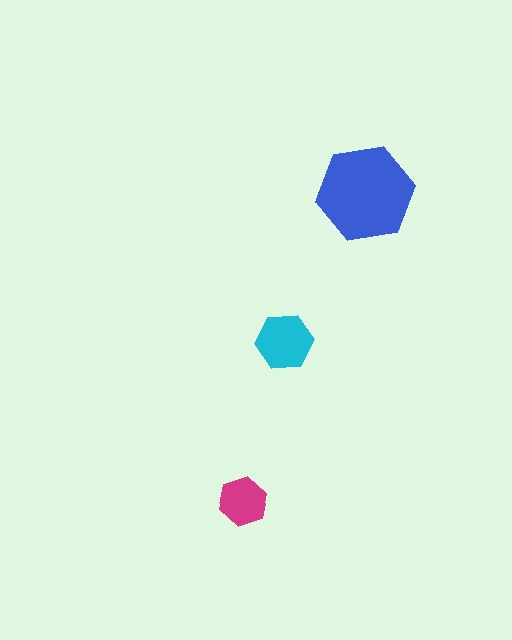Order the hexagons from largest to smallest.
the blue one, the cyan one, the magenta one.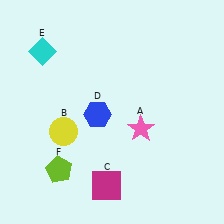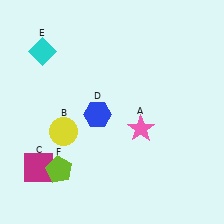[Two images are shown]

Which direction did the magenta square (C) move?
The magenta square (C) moved left.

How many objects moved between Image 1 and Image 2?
1 object moved between the two images.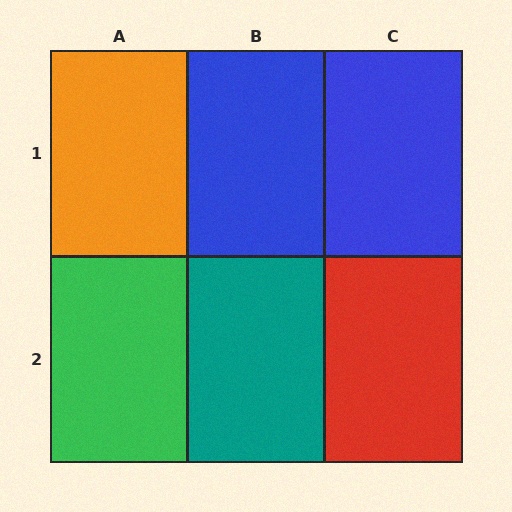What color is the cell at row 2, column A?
Green.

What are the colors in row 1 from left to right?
Orange, blue, blue.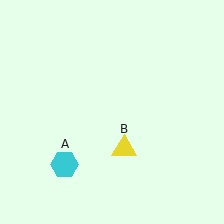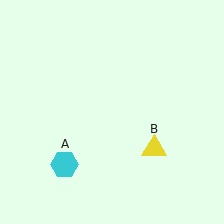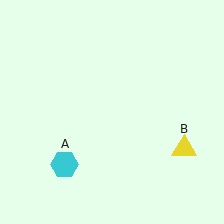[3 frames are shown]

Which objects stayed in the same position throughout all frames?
Cyan hexagon (object A) remained stationary.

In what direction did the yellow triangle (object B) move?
The yellow triangle (object B) moved right.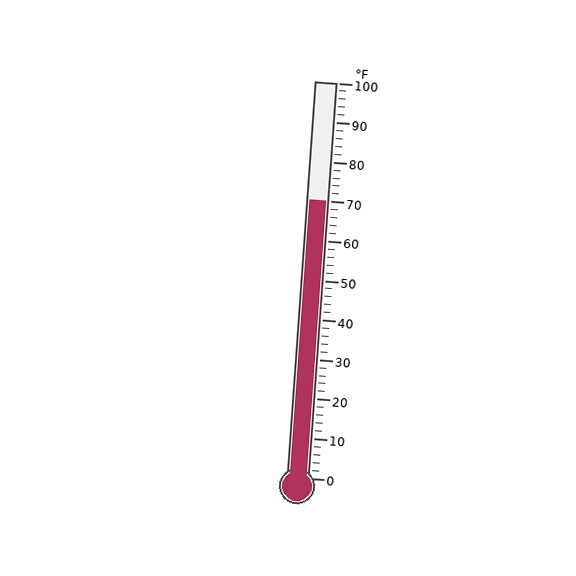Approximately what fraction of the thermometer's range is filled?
The thermometer is filled to approximately 70% of its range.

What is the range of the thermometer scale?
The thermometer scale ranges from 0°F to 100°F.